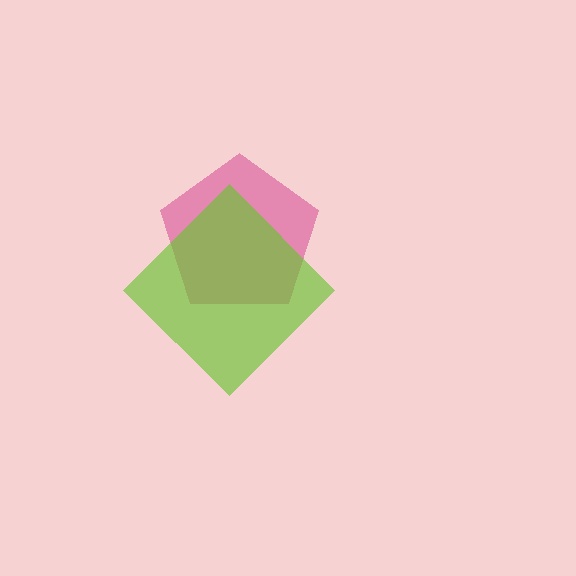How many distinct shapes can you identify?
There are 2 distinct shapes: a magenta pentagon, a lime diamond.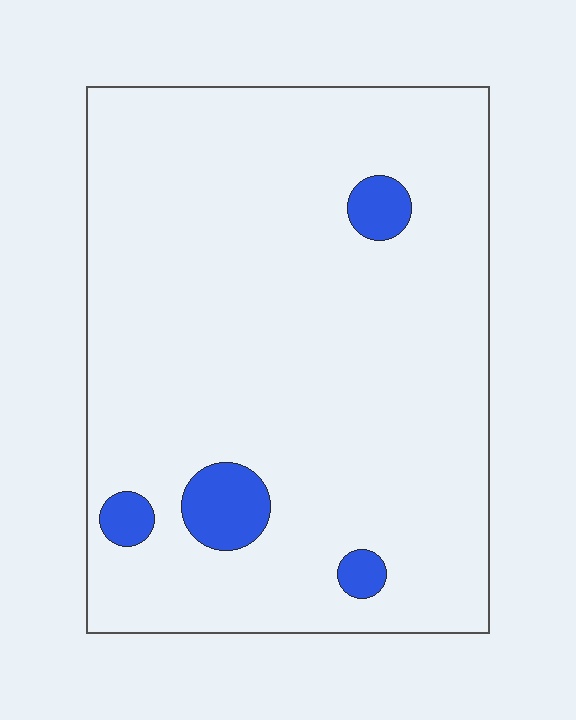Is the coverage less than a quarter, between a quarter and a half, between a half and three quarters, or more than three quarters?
Less than a quarter.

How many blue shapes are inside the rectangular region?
4.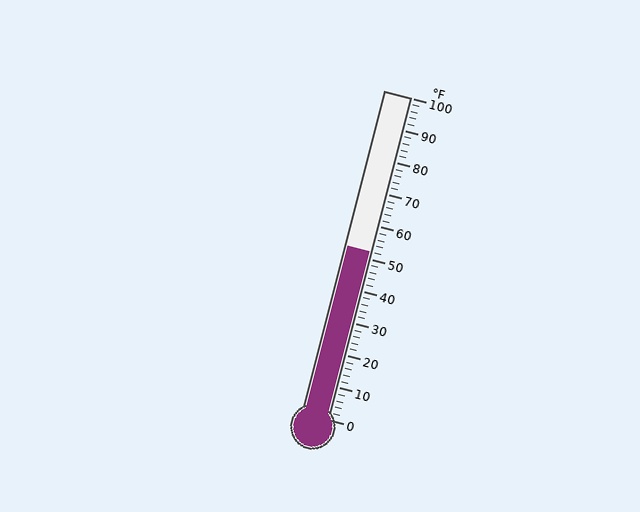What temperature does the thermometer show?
The thermometer shows approximately 52°F.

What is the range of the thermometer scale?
The thermometer scale ranges from 0°F to 100°F.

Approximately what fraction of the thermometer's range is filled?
The thermometer is filled to approximately 50% of its range.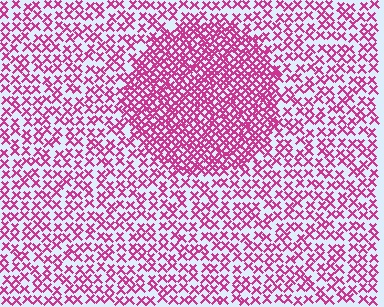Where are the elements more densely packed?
The elements are more densely packed inside the circle boundary.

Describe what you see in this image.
The image contains small magenta elements arranged at two different densities. A circle-shaped region is visible where the elements are more densely packed than the surrounding area.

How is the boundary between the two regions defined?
The boundary is defined by a change in element density (approximately 2.1x ratio). All elements are the same color, size, and shape.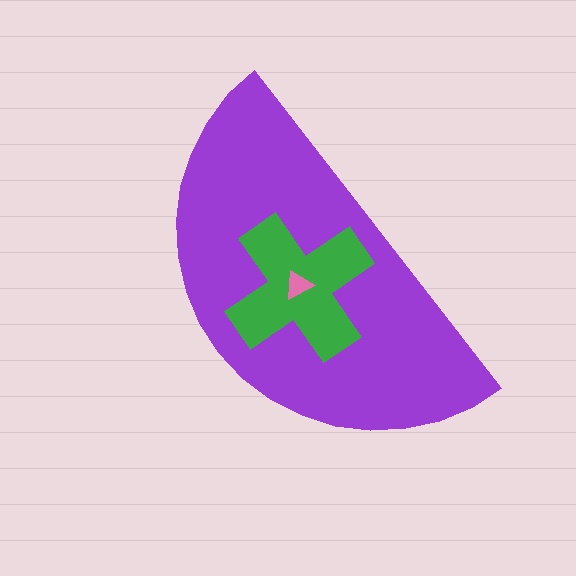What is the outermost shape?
The purple semicircle.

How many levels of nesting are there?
3.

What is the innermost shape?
The pink triangle.